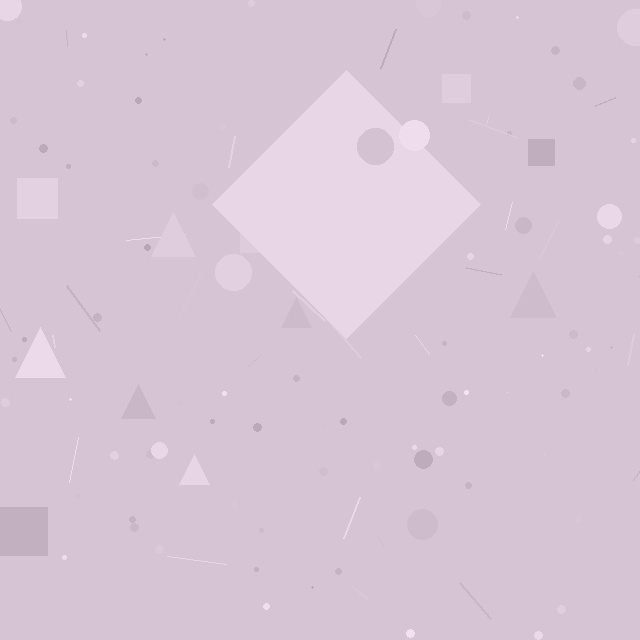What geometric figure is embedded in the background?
A diamond is embedded in the background.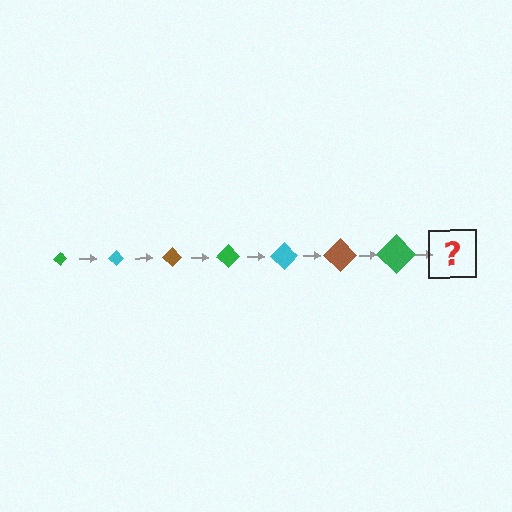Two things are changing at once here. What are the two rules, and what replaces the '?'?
The two rules are that the diamond grows larger each step and the color cycles through green, cyan, and brown. The '?' should be a cyan diamond, larger than the previous one.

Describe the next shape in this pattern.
It should be a cyan diamond, larger than the previous one.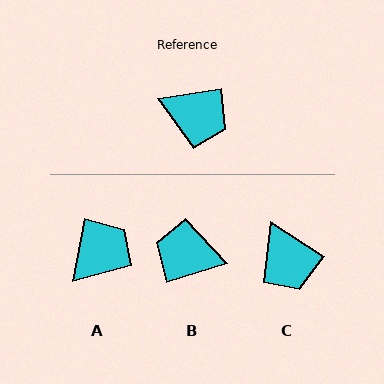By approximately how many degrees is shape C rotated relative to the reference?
Approximately 42 degrees clockwise.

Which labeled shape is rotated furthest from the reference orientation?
B, about 172 degrees away.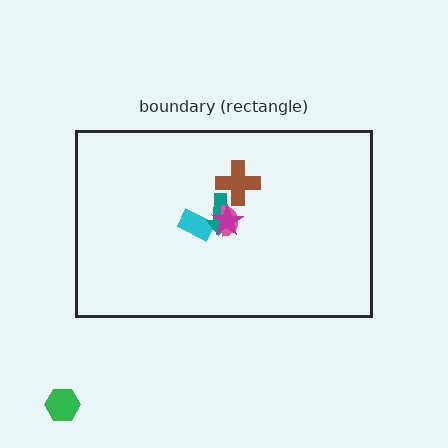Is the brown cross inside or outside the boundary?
Inside.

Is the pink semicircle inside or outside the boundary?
Inside.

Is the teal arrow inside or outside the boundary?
Inside.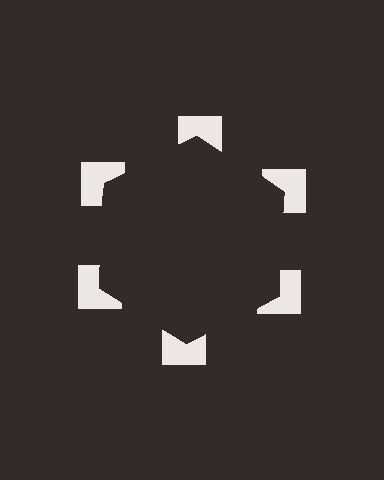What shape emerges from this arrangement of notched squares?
An illusory hexagon — its edges are inferred from the aligned wedge cuts in the notched squares, not physically drawn.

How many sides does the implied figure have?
6 sides.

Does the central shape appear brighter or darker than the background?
It typically appears slightly darker than the background, even though no actual brightness change is drawn.